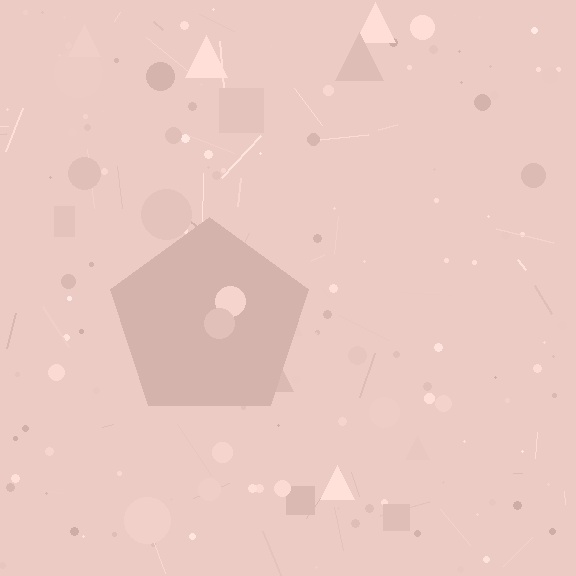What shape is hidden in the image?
A pentagon is hidden in the image.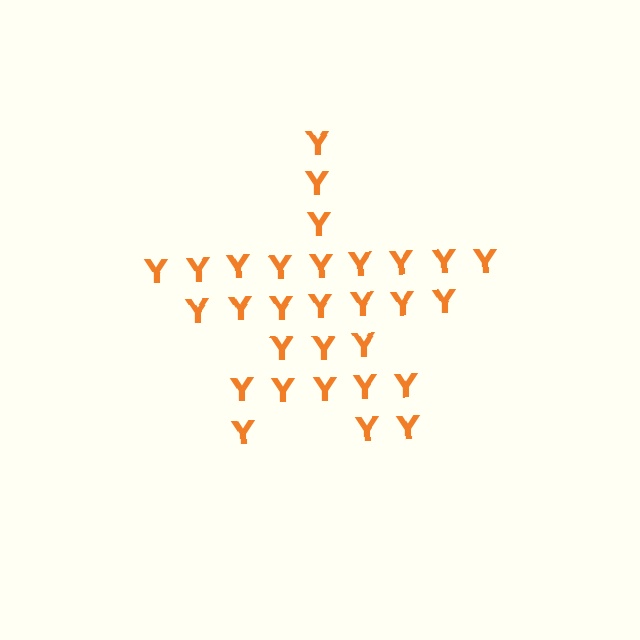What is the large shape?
The large shape is a star.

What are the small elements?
The small elements are letter Y's.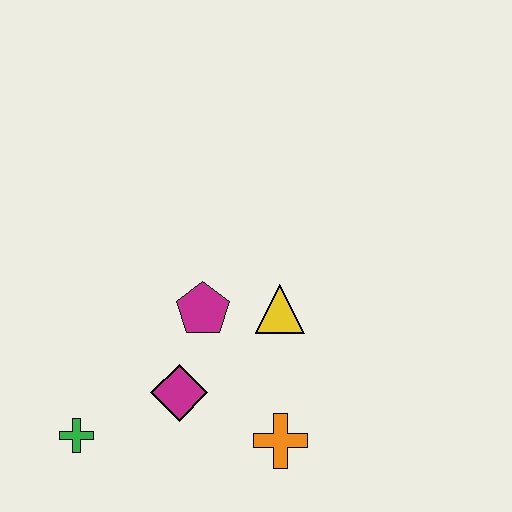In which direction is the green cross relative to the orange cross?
The green cross is to the left of the orange cross.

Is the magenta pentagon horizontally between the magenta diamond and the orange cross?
Yes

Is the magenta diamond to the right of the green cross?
Yes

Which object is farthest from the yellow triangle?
The green cross is farthest from the yellow triangle.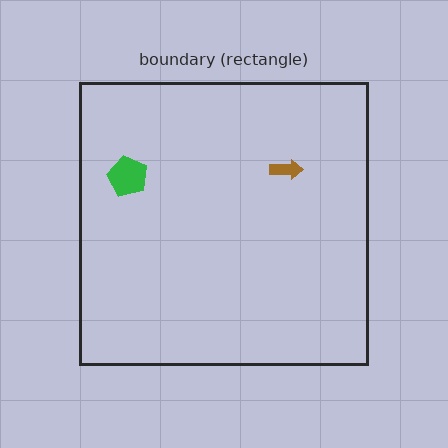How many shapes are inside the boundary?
2 inside, 0 outside.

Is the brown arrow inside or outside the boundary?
Inside.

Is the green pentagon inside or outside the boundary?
Inside.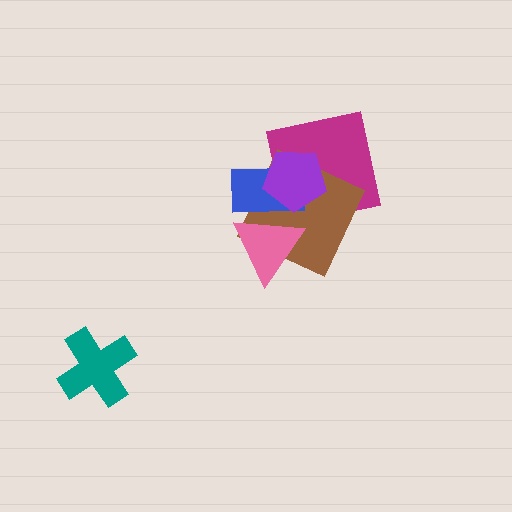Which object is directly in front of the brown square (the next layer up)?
The blue rectangle is directly in front of the brown square.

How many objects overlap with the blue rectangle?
4 objects overlap with the blue rectangle.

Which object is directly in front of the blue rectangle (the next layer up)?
The purple pentagon is directly in front of the blue rectangle.